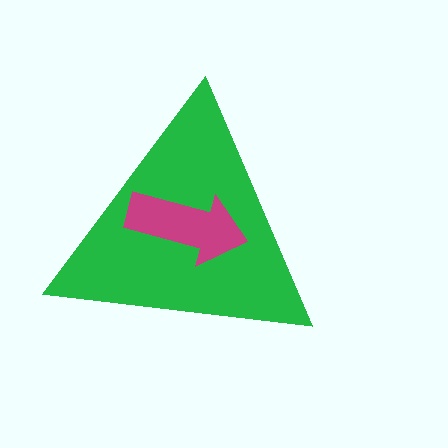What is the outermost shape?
The green triangle.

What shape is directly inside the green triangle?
The magenta arrow.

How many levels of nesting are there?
2.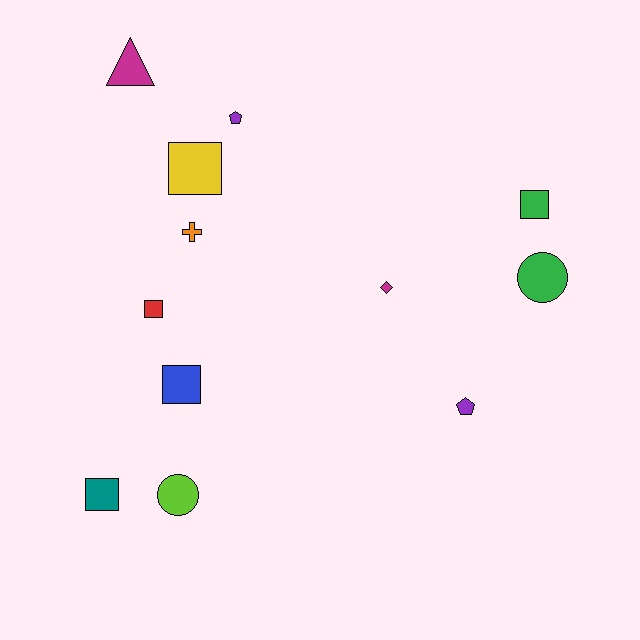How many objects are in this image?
There are 12 objects.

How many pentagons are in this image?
There are 2 pentagons.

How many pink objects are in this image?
There are no pink objects.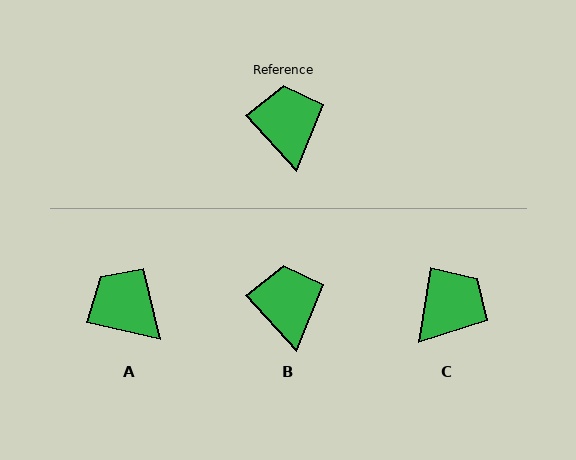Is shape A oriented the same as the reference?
No, it is off by about 35 degrees.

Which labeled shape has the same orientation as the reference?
B.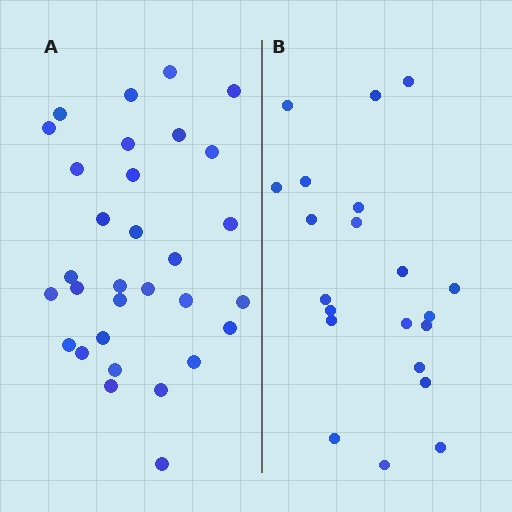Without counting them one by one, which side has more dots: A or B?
Region A (the left region) has more dots.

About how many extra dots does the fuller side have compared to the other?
Region A has roughly 10 or so more dots than region B.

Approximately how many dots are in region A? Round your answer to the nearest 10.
About 30 dots. (The exact count is 31, which rounds to 30.)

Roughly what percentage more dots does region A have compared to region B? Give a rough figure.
About 50% more.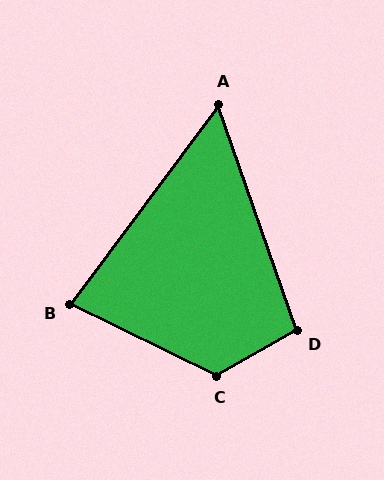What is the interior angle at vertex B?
Approximately 79 degrees (acute).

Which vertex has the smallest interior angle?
A, at approximately 56 degrees.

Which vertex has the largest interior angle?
C, at approximately 124 degrees.